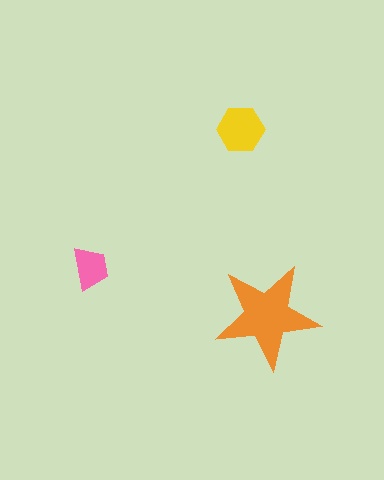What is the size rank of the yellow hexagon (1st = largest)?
2nd.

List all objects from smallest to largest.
The pink trapezoid, the yellow hexagon, the orange star.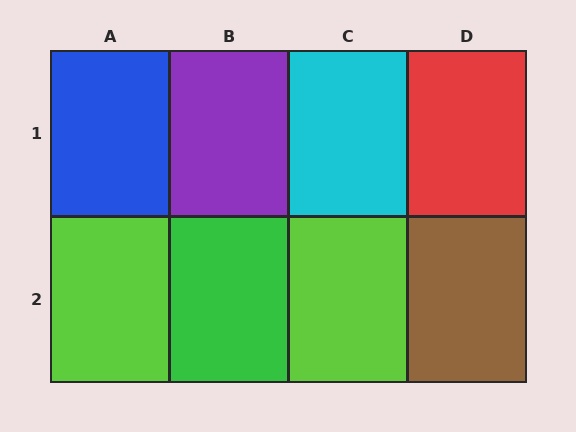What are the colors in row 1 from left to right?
Blue, purple, cyan, red.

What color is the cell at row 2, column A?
Lime.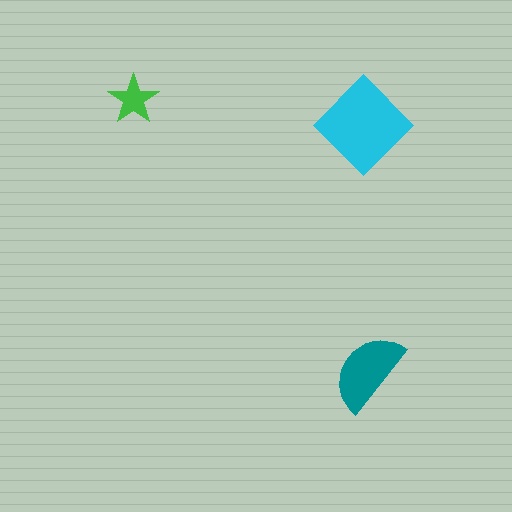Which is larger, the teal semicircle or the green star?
The teal semicircle.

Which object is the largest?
The cyan diamond.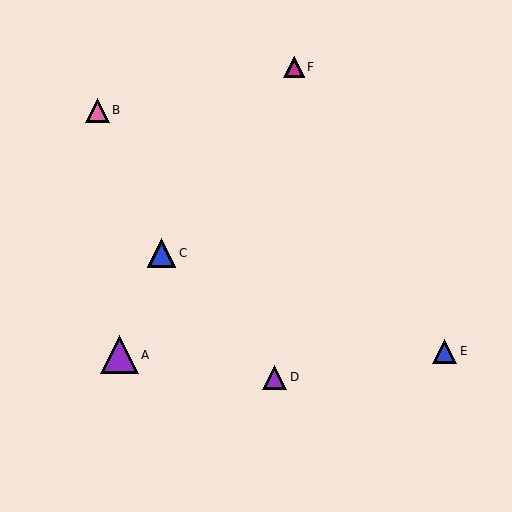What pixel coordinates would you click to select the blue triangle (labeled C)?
Click at (162, 253) to select the blue triangle C.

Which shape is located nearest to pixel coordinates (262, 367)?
The purple triangle (labeled D) at (274, 377) is nearest to that location.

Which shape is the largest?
The purple triangle (labeled A) is the largest.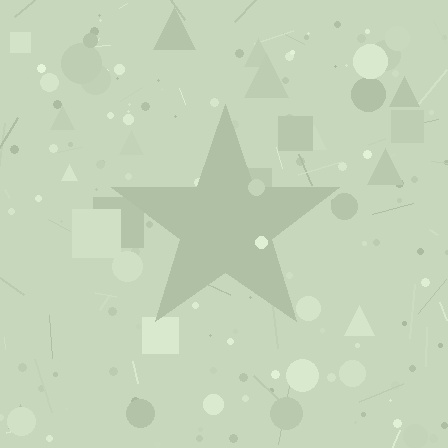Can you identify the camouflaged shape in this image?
The camouflaged shape is a star.